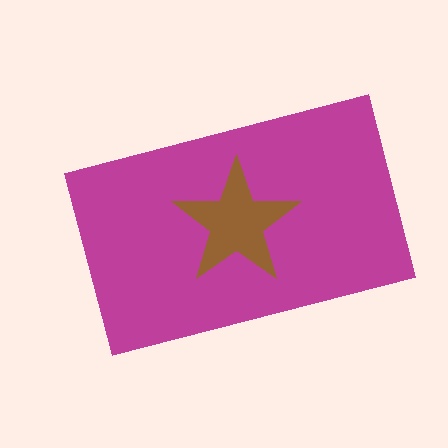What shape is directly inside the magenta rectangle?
The brown star.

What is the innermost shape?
The brown star.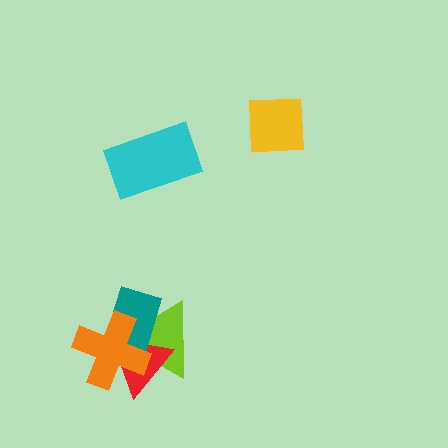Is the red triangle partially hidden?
Yes, it is partially covered by another shape.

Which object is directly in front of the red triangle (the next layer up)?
The teal rectangle is directly in front of the red triangle.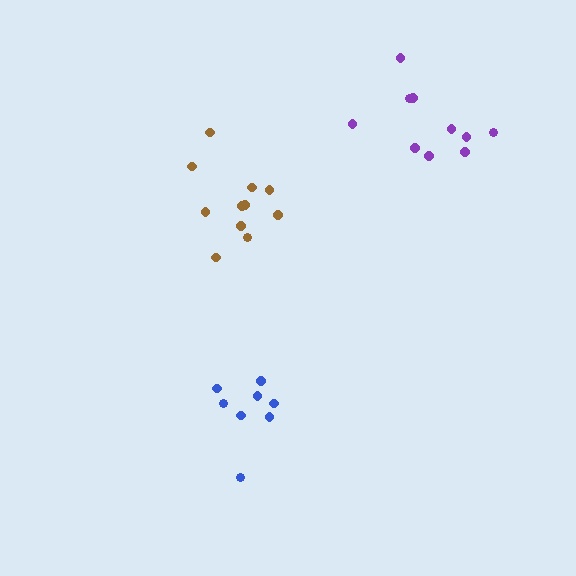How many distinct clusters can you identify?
There are 3 distinct clusters.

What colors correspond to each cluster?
The clusters are colored: blue, brown, purple.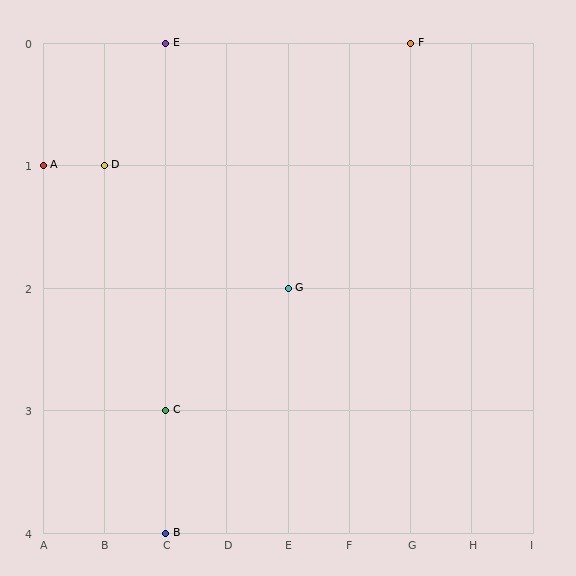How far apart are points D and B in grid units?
Points D and B are 1 column and 3 rows apart (about 3.2 grid units diagonally).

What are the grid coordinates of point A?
Point A is at grid coordinates (A, 1).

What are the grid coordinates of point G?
Point G is at grid coordinates (E, 2).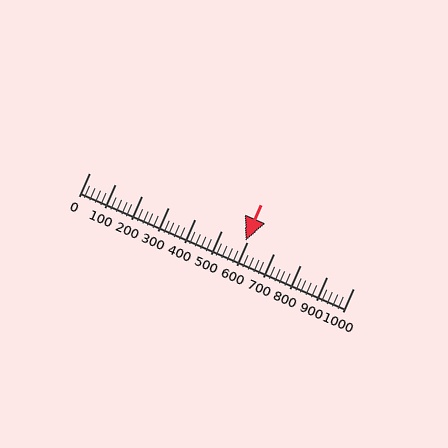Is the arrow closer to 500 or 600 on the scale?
The arrow is closer to 600.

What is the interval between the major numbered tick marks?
The major tick marks are spaced 100 units apart.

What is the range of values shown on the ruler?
The ruler shows values from 0 to 1000.